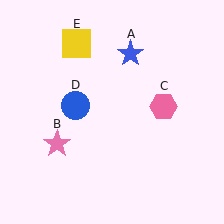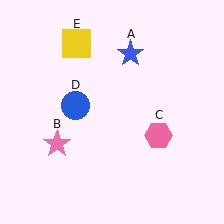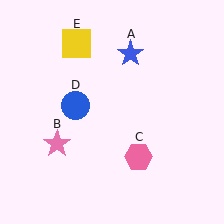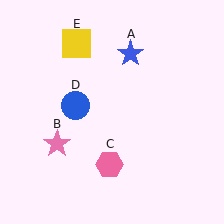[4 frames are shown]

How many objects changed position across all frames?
1 object changed position: pink hexagon (object C).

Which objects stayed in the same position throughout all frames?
Blue star (object A) and pink star (object B) and blue circle (object D) and yellow square (object E) remained stationary.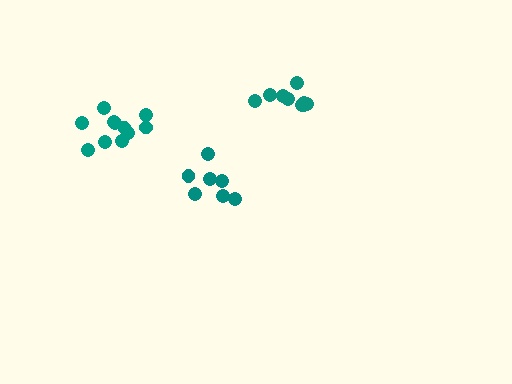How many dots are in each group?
Group 1: 9 dots, Group 2: 7 dots, Group 3: 11 dots (27 total).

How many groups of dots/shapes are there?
There are 3 groups.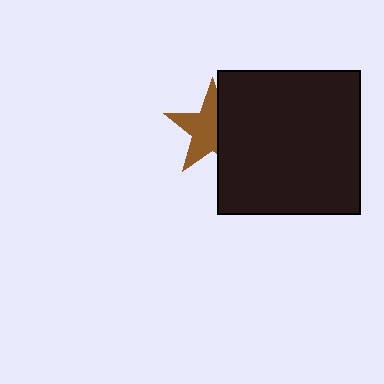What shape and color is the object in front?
The object in front is a black square.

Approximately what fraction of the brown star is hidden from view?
Roughly 40% of the brown star is hidden behind the black square.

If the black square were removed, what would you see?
You would see the complete brown star.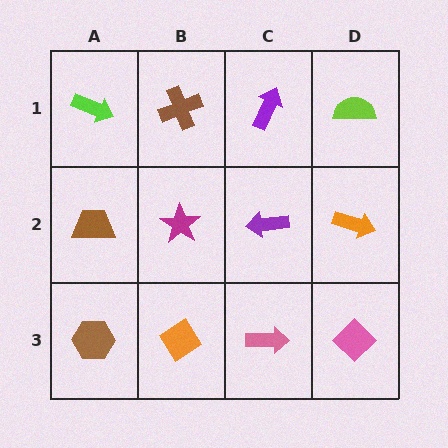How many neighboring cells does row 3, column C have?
3.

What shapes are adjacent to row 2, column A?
A lime arrow (row 1, column A), a brown hexagon (row 3, column A), a magenta star (row 2, column B).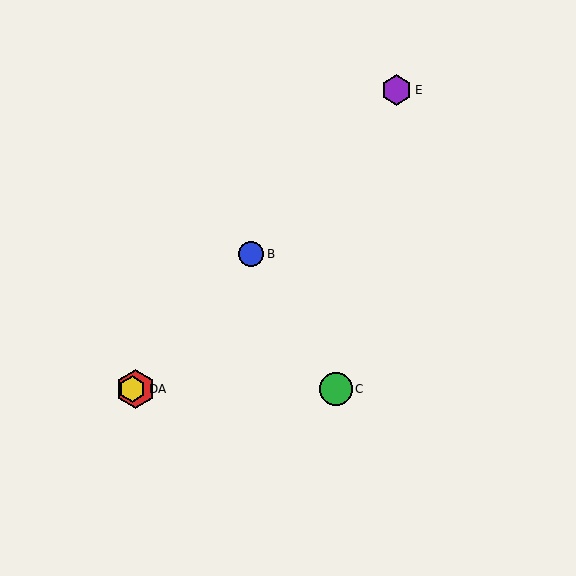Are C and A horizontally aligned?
Yes, both are at y≈389.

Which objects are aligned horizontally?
Objects A, C, D are aligned horizontally.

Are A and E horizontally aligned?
No, A is at y≈389 and E is at y≈90.